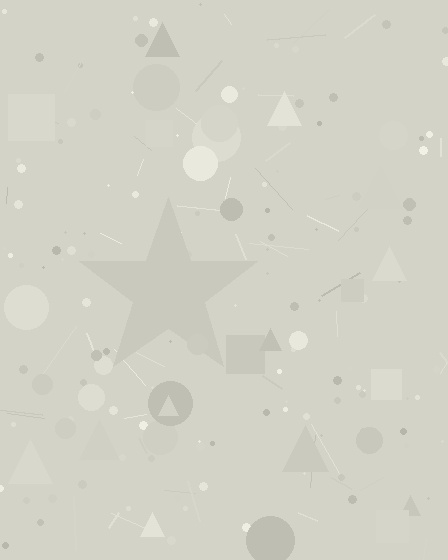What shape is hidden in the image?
A star is hidden in the image.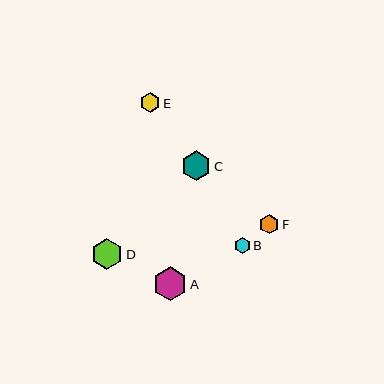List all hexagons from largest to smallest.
From largest to smallest: A, D, C, E, F, B.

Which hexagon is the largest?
Hexagon A is the largest with a size of approximately 34 pixels.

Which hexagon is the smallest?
Hexagon B is the smallest with a size of approximately 16 pixels.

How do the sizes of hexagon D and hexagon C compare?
Hexagon D and hexagon C are approximately the same size.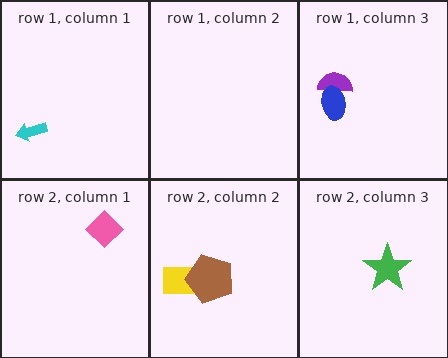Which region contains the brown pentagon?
The row 2, column 2 region.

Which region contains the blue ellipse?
The row 1, column 3 region.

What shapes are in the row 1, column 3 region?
The purple semicircle, the blue ellipse.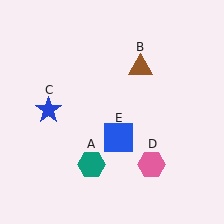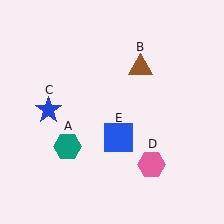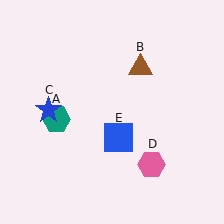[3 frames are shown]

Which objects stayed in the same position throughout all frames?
Brown triangle (object B) and blue star (object C) and pink hexagon (object D) and blue square (object E) remained stationary.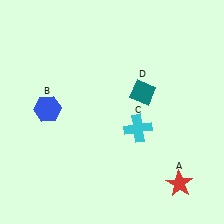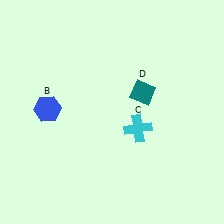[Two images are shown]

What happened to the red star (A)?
The red star (A) was removed in Image 2. It was in the bottom-right area of Image 1.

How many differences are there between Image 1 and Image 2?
There is 1 difference between the two images.